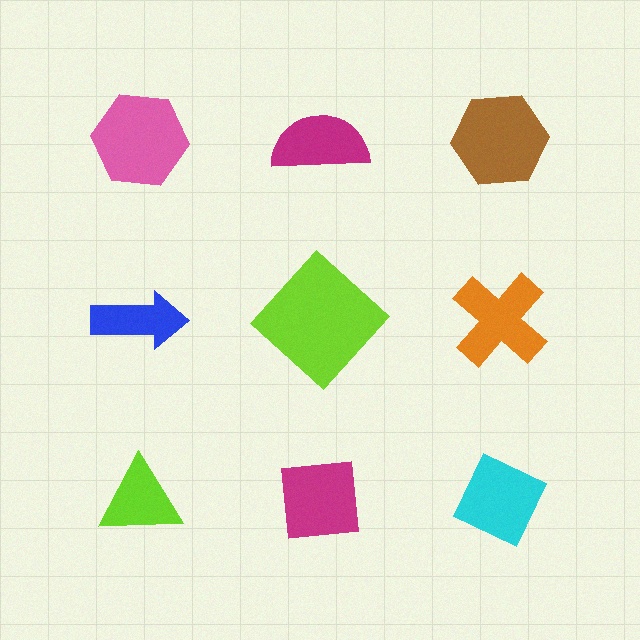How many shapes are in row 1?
3 shapes.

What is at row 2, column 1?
A blue arrow.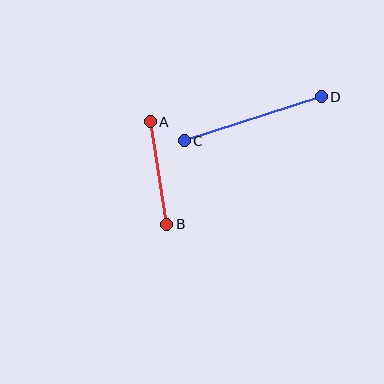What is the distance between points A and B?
The distance is approximately 104 pixels.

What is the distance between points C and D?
The distance is approximately 144 pixels.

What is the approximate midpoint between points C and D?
The midpoint is at approximately (253, 119) pixels.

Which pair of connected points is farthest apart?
Points C and D are farthest apart.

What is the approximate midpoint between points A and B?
The midpoint is at approximately (159, 173) pixels.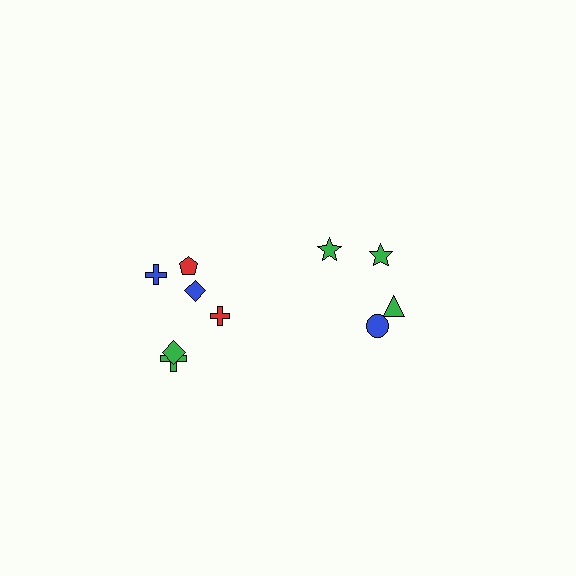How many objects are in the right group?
There are 4 objects.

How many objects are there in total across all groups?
There are 10 objects.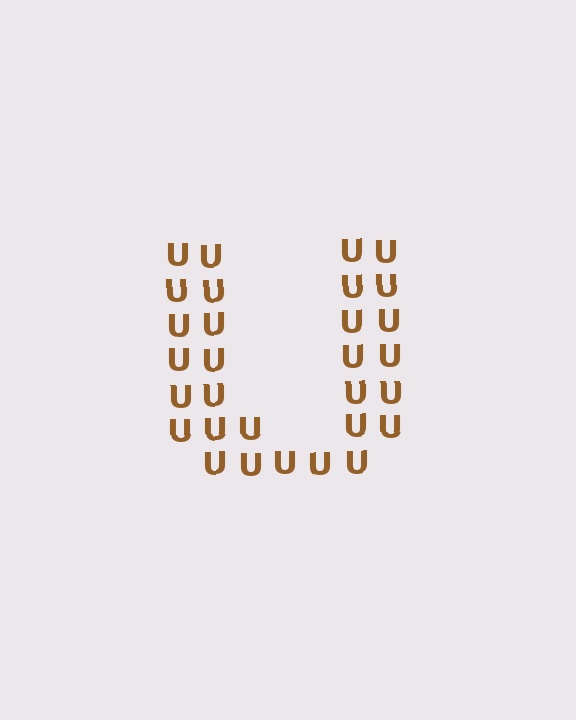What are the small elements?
The small elements are letter U's.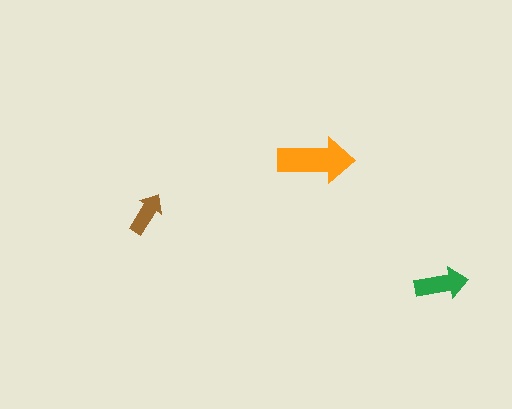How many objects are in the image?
There are 3 objects in the image.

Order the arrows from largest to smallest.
the orange one, the green one, the brown one.